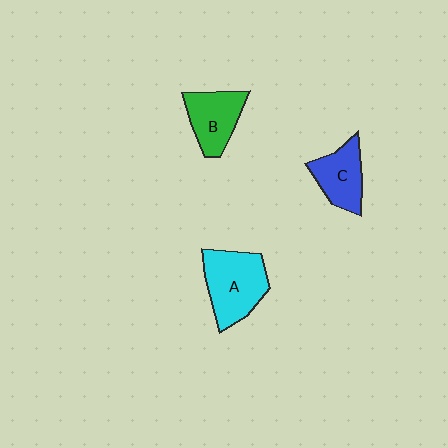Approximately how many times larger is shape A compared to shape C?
Approximately 1.4 times.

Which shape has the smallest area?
Shape C (blue).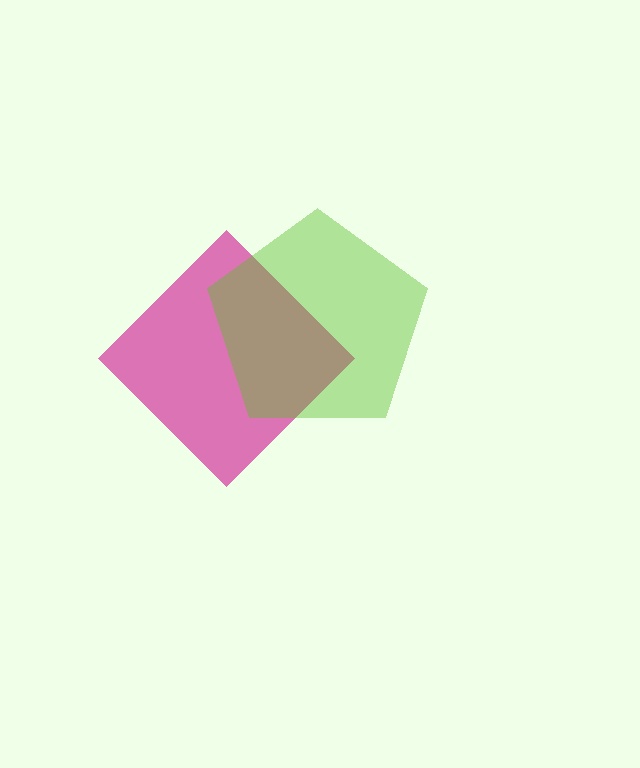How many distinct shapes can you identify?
There are 2 distinct shapes: a magenta diamond, a lime pentagon.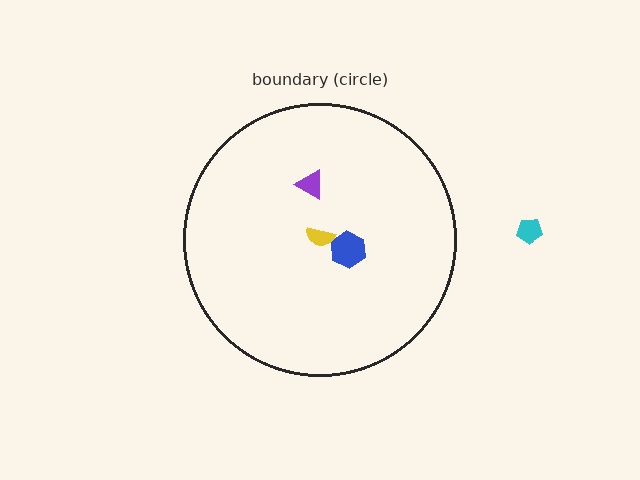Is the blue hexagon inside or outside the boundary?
Inside.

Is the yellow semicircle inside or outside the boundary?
Inside.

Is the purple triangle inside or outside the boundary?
Inside.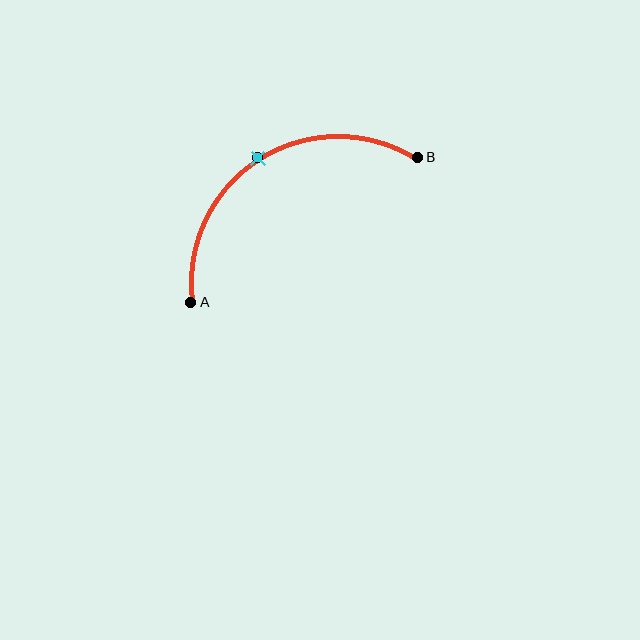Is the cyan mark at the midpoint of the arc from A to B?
Yes. The cyan mark lies on the arc at equal arc-length from both A and B — it is the arc midpoint.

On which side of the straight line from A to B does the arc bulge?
The arc bulges above the straight line connecting A and B.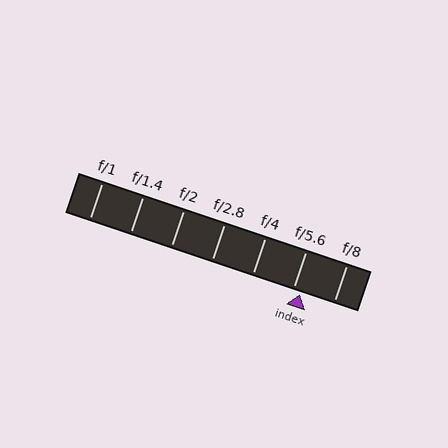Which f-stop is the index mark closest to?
The index mark is closest to f/5.6.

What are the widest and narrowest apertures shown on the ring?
The widest aperture shown is f/1 and the narrowest is f/8.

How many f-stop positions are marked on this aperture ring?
There are 7 f-stop positions marked.